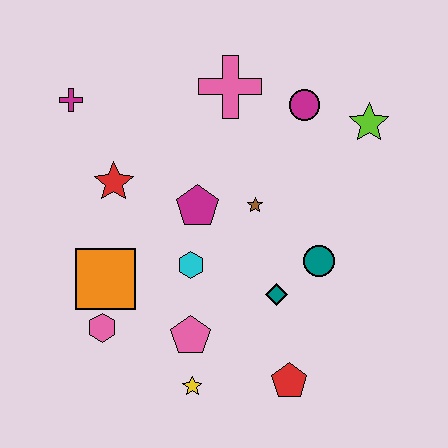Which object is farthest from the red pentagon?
The magenta cross is farthest from the red pentagon.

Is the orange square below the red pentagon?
No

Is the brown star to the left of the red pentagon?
Yes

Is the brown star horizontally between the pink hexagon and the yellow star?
No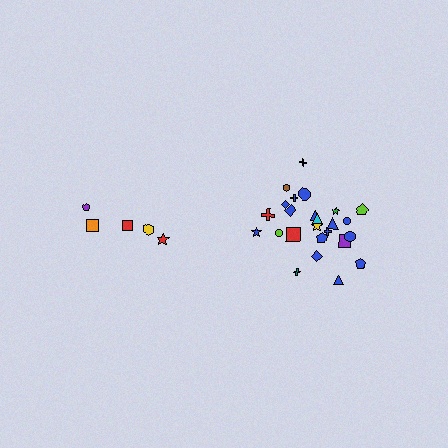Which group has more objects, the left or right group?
The right group.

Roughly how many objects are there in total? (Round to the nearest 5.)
Roughly 30 objects in total.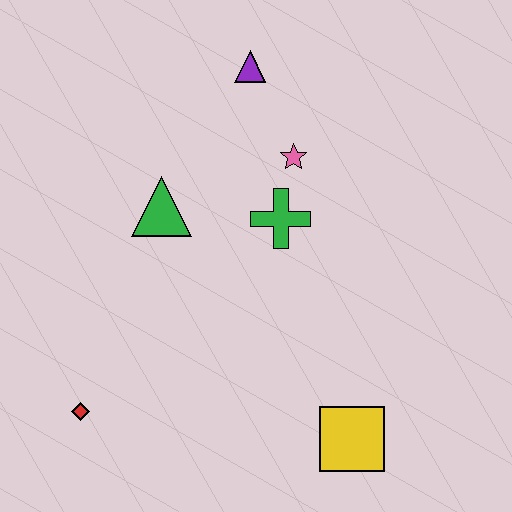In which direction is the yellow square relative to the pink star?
The yellow square is below the pink star.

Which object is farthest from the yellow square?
The purple triangle is farthest from the yellow square.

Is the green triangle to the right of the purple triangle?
No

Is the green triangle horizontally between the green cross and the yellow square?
No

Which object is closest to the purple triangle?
The pink star is closest to the purple triangle.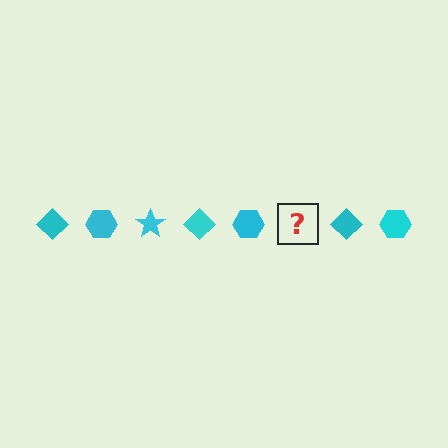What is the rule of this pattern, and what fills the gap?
The rule is that the pattern cycles through diamond, hexagon, star shapes in cyan. The gap should be filled with a cyan star.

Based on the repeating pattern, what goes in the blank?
The blank should be a cyan star.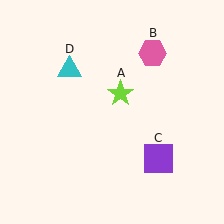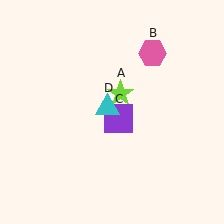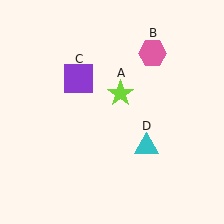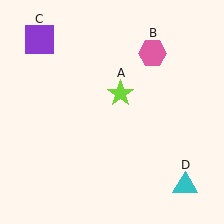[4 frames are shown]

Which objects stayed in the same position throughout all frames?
Lime star (object A) and pink hexagon (object B) remained stationary.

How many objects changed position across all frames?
2 objects changed position: purple square (object C), cyan triangle (object D).